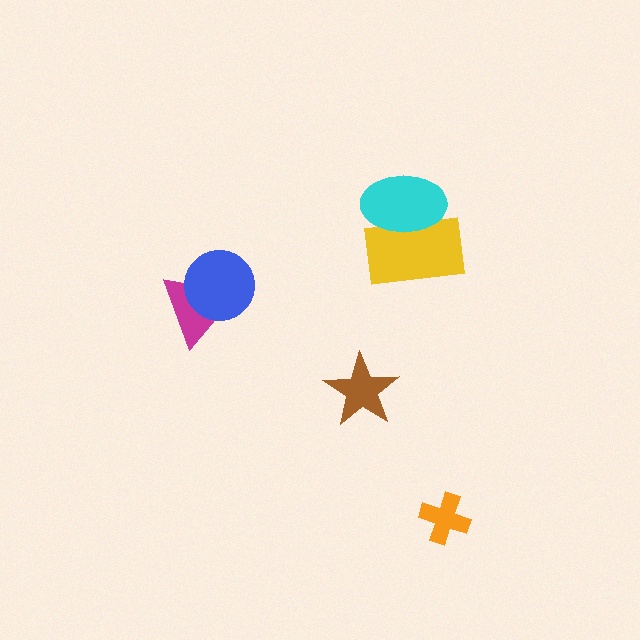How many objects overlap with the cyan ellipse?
1 object overlaps with the cyan ellipse.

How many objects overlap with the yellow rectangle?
1 object overlaps with the yellow rectangle.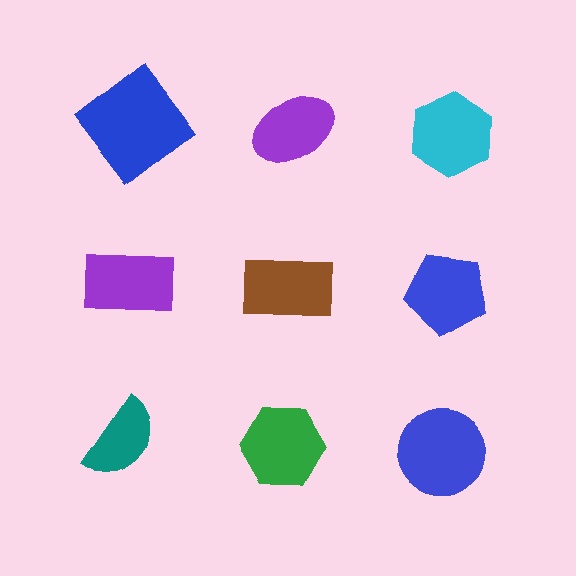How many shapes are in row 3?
3 shapes.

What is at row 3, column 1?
A teal semicircle.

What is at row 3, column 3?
A blue circle.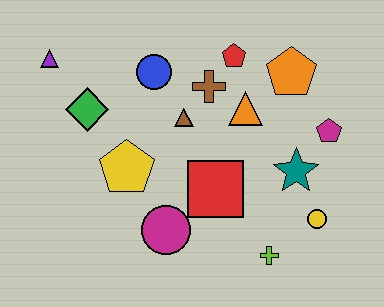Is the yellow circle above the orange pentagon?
No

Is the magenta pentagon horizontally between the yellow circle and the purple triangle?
No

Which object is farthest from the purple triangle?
The yellow circle is farthest from the purple triangle.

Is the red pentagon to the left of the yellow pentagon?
No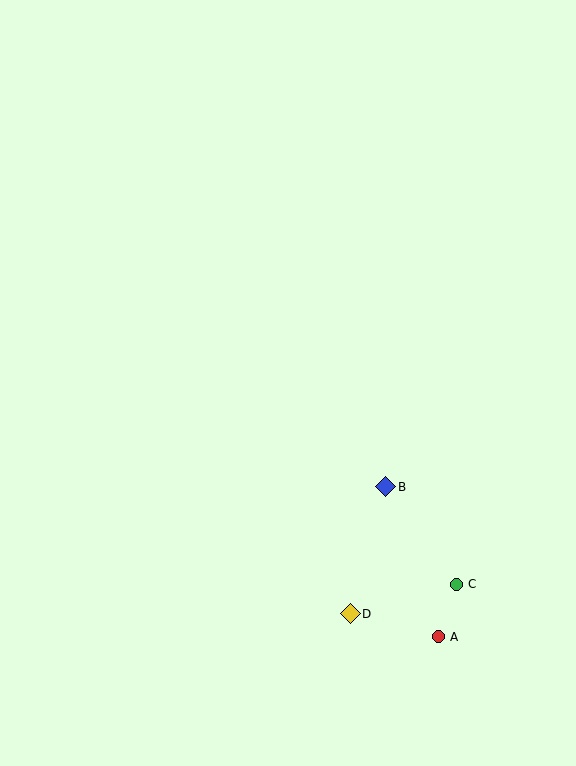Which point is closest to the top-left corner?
Point B is closest to the top-left corner.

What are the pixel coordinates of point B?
Point B is at (386, 487).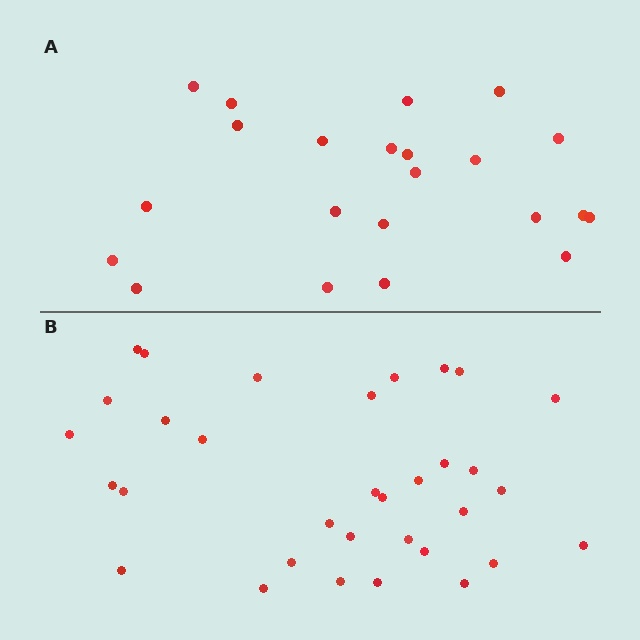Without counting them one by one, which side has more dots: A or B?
Region B (the bottom region) has more dots.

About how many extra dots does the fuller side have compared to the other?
Region B has roughly 12 or so more dots than region A.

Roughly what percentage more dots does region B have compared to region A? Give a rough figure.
About 50% more.